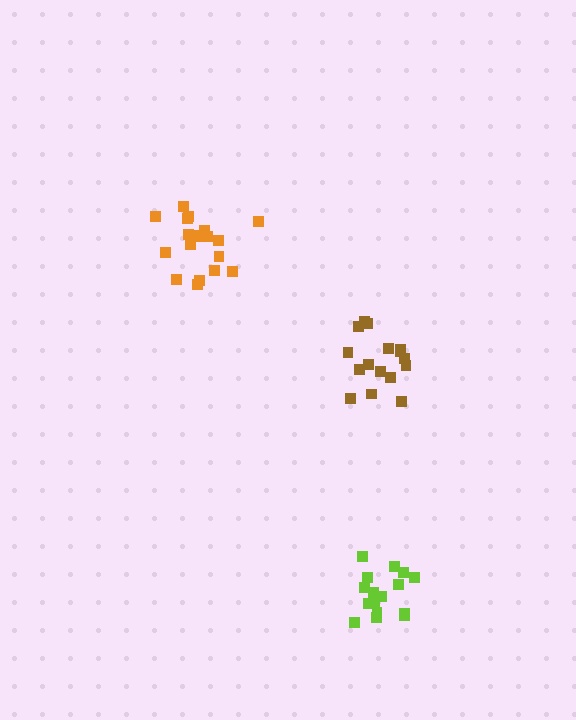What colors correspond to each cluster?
The clusters are colored: orange, lime, brown.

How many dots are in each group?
Group 1: 20 dots, Group 2: 17 dots, Group 3: 16 dots (53 total).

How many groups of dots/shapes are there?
There are 3 groups.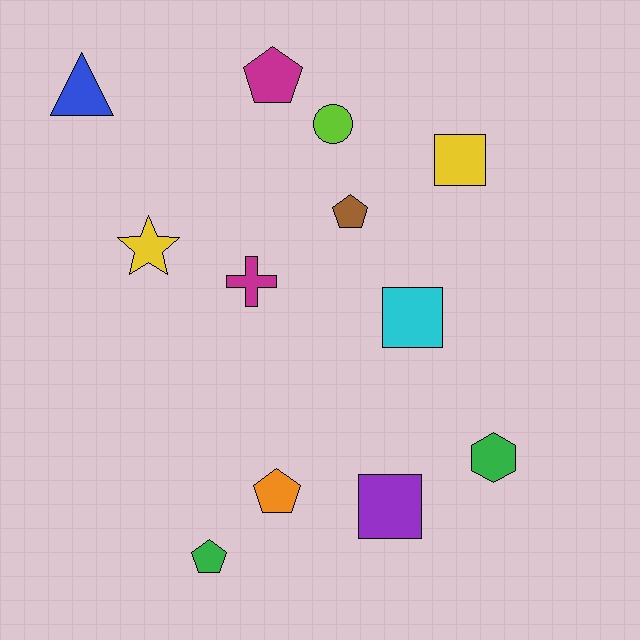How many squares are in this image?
There are 3 squares.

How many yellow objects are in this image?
There are 2 yellow objects.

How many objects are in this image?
There are 12 objects.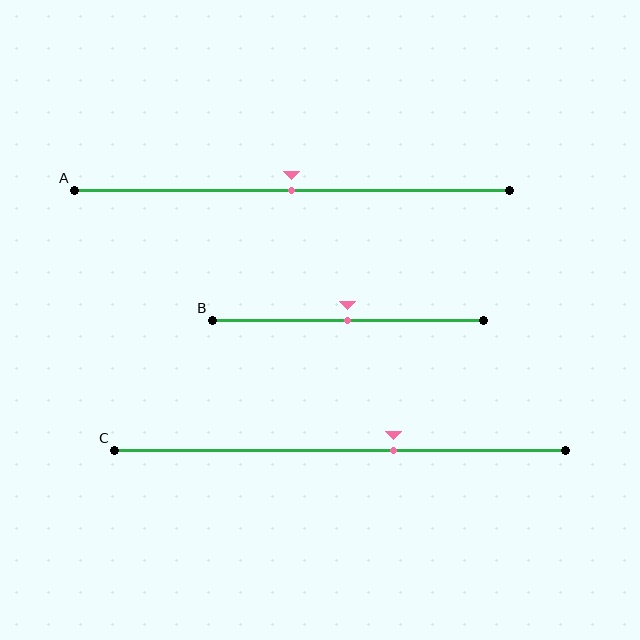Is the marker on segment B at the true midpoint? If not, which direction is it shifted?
Yes, the marker on segment B is at the true midpoint.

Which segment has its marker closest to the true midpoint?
Segment A has its marker closest to the true midpoint.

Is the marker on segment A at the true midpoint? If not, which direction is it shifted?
Yes, the marker on segment A is at the true midpoint.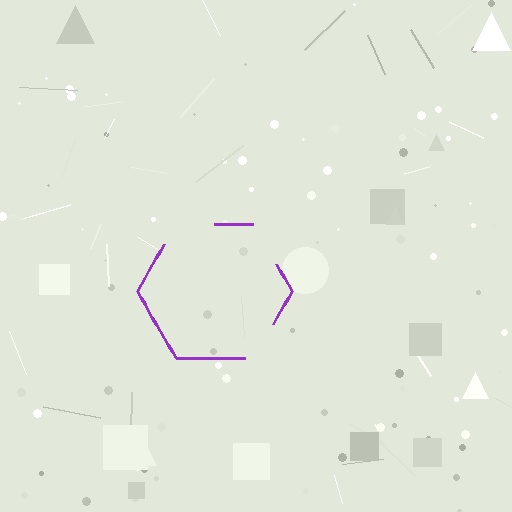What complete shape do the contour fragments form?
The contour fragments form a hexagon.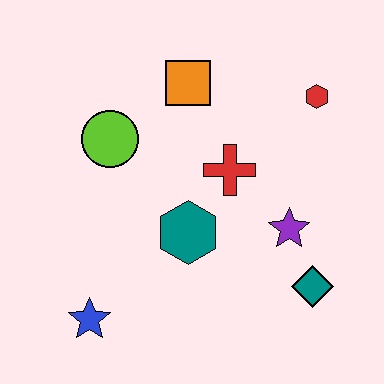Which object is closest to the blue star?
The teal hexagon is closest to the blue star.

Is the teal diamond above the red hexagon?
No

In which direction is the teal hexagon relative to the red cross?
The teal hexagon is below the red cross.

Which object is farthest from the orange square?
The blue star is farthest from the orange square.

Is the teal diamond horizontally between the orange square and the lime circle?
No